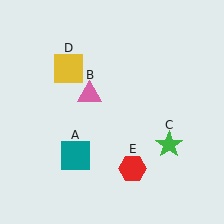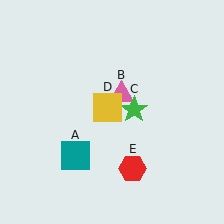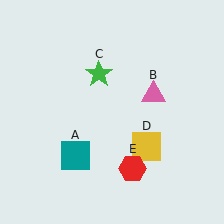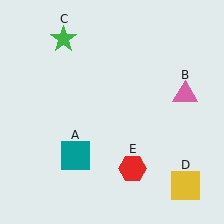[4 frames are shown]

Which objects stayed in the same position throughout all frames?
Teal square (object A) and red hexagon (object E) remained stationary.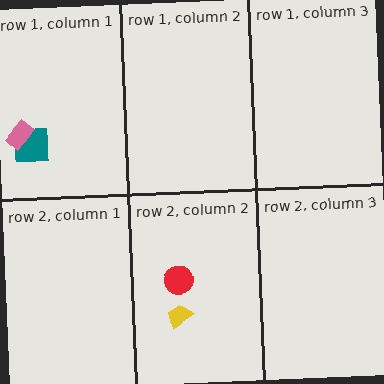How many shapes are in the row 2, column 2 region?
2.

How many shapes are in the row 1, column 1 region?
2.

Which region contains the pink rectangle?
The row 1, column 1 region.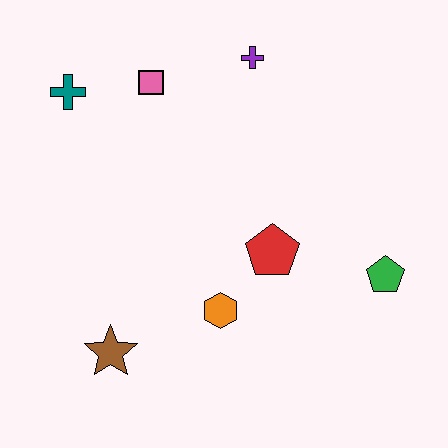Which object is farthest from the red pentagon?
The teal cross is farthest from the red pentagon.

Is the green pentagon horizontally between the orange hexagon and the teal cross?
No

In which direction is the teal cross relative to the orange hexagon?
The teal cross is above the orange hexagon.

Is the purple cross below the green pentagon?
No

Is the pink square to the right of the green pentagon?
No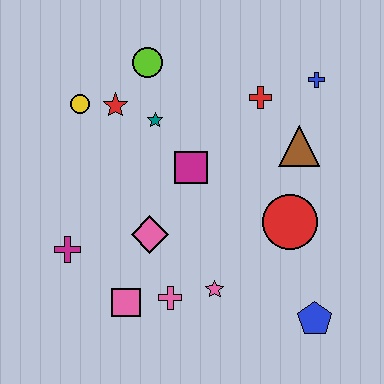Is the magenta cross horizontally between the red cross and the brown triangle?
No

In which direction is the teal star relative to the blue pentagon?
The teal star is above the blue pentagon.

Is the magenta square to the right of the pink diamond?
Yes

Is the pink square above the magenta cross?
No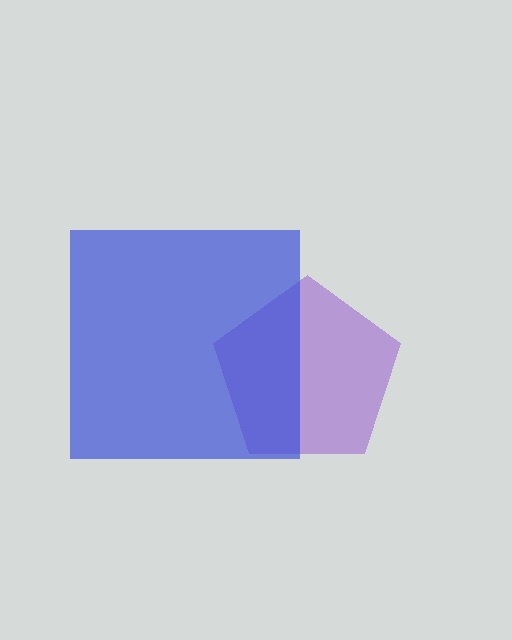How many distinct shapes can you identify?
There are 2 distinct shapes: a purple pentagon, a blue square.